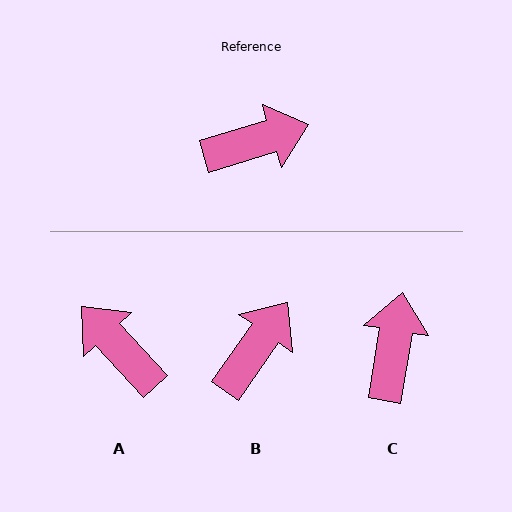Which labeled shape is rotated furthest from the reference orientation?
A, about 116 degrees away.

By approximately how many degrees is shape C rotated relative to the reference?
Approximately 64 degrees counter-clockwise.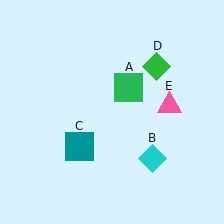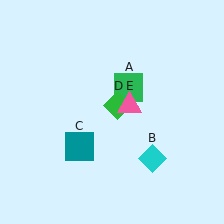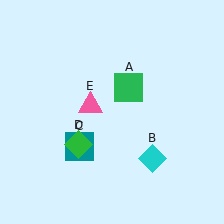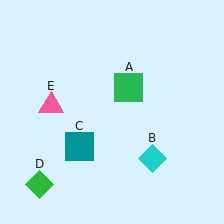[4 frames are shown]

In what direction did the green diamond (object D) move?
The green diamond (object D) moved down and to the left.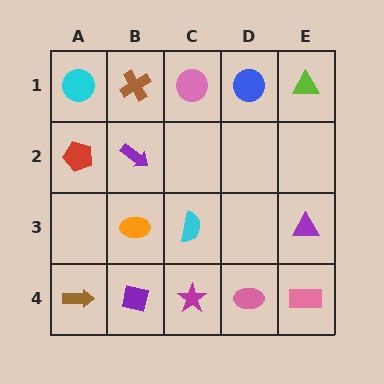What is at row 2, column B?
A purple arrow.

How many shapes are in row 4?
5 shapes.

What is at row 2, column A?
A red pentagon.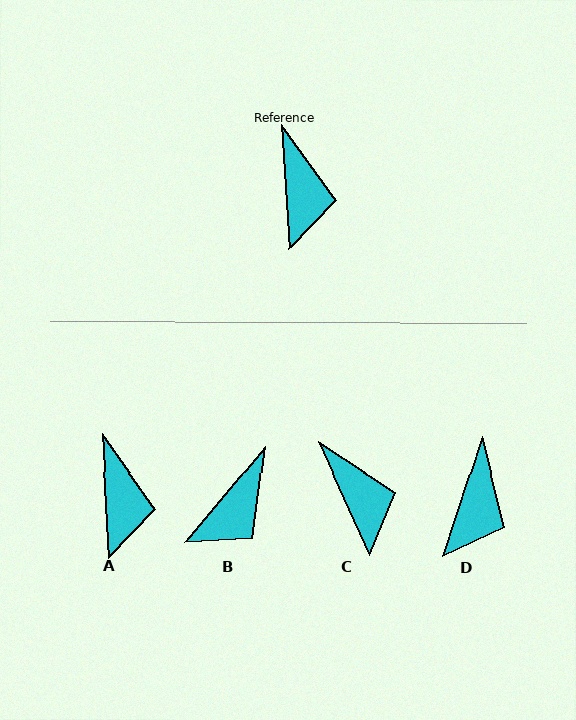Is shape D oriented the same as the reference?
No, it is off by about 22 degrees.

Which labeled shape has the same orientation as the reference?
A.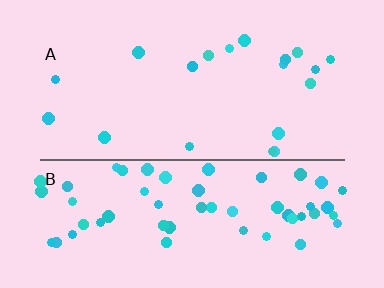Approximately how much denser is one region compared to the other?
Approximately 3.1× — region B over region A.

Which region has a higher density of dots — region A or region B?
B (the bottom).